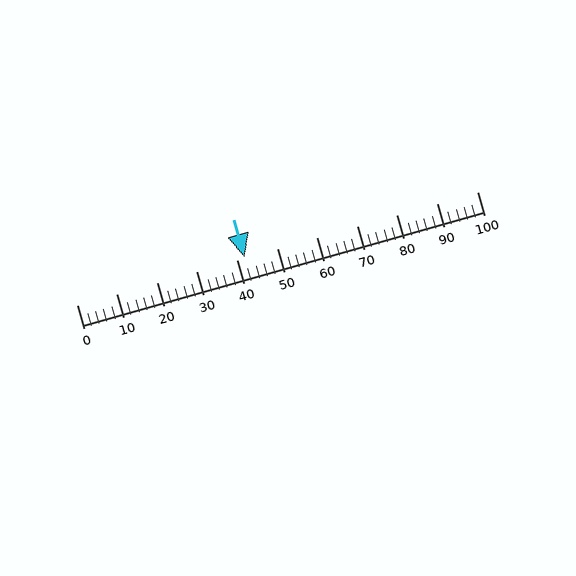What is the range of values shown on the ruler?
The ruler shows values from 0 to 100.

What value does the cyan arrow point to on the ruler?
The cyan arrow points to approximately 42.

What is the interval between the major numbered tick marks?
The major tick marks are spaced 10 units apart.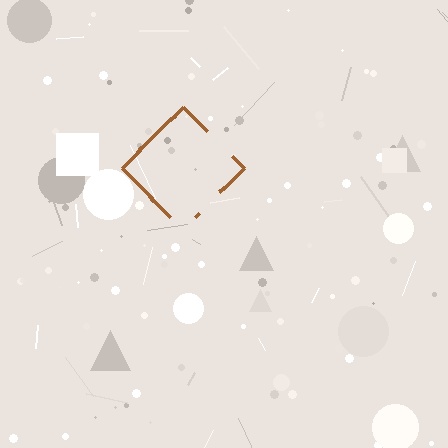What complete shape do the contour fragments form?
The contour fragments form a diamond.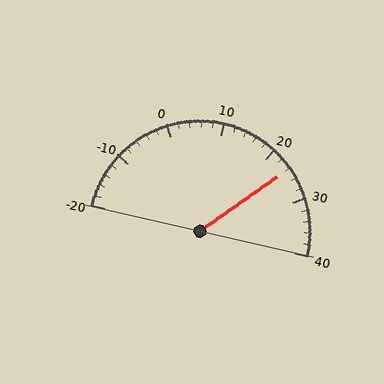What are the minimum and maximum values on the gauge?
The gauge ranges from -20 to 40.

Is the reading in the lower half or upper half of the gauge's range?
The reading is in the upper half of the range (-20 to 40).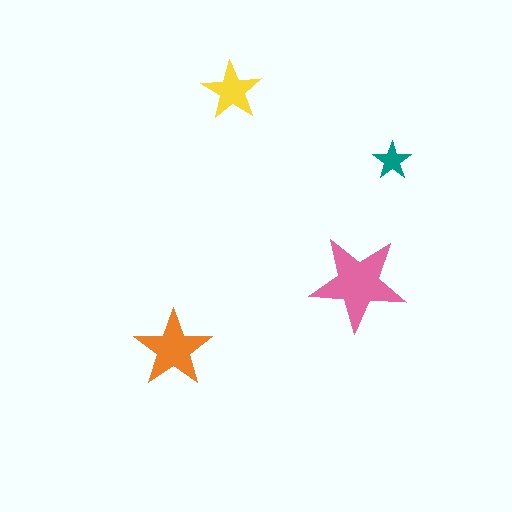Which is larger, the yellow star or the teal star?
The yellow one.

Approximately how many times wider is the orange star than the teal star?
About 2 times wider.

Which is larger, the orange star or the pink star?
The pink one.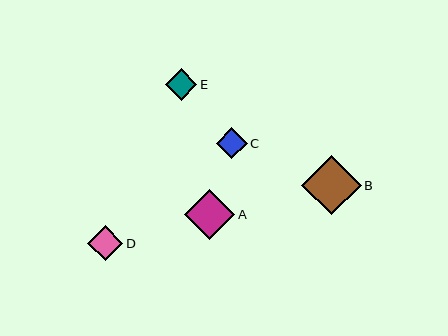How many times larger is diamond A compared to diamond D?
Diamond A is approximately 1.4 times the size of diamond D.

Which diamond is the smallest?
Diamond C is the smallest with a size of approximately 31 pixels.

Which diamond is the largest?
Diamond B is the largest with a size of approximately 60 pixels.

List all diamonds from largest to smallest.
From largest to smallest: B, A, D, E, C.